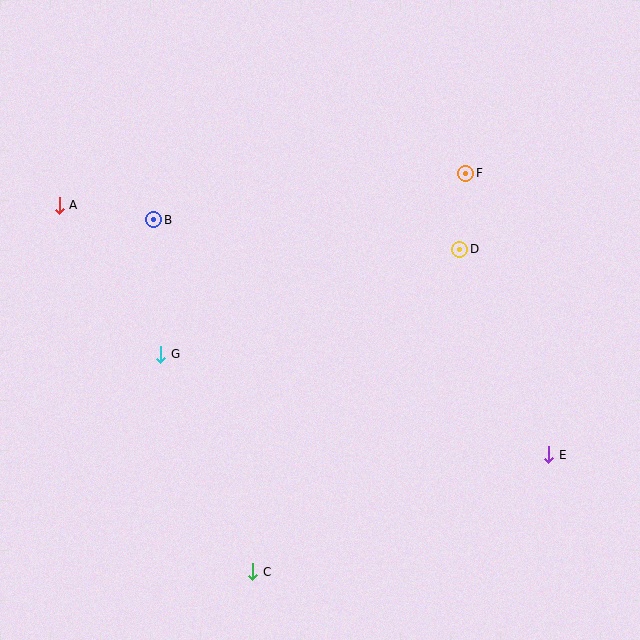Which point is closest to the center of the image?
Point D at (460, 249) is closest to the center.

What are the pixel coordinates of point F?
Point F is at (466, 173).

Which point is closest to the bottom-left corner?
Point C is closest to the bottom-left corner.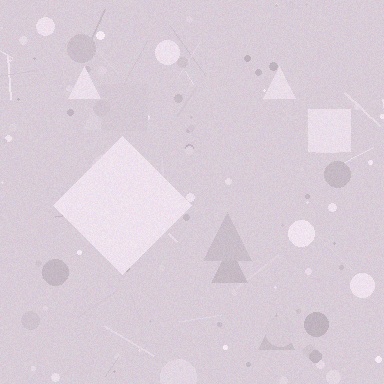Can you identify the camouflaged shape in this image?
The camouflaged shape is a diamond.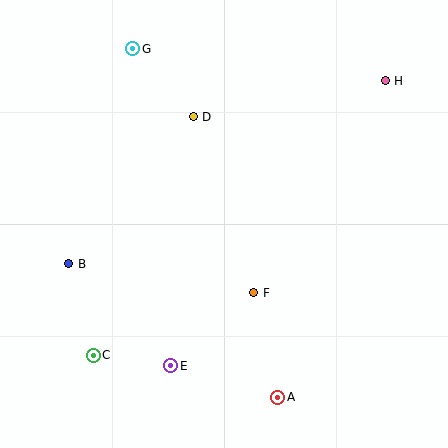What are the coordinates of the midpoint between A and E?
The midpoint between A and E is at (224, 381).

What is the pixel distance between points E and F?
The distance between E and F is 111 pixels.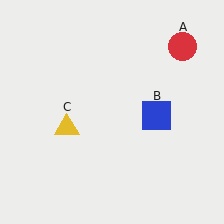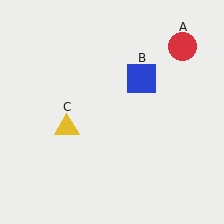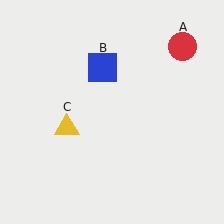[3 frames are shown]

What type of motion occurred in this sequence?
The blue square (object B) rotated counterclockwise around the center of the scene.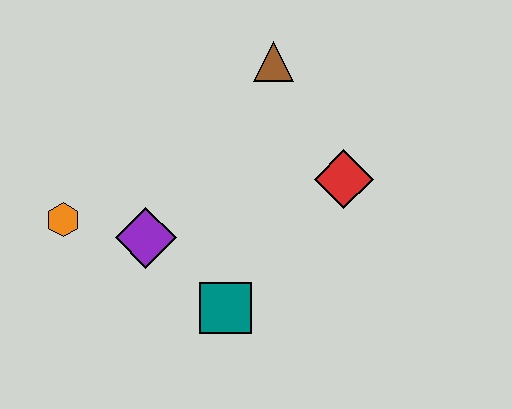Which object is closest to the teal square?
The purple diamond is closest to the teal square.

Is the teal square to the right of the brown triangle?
No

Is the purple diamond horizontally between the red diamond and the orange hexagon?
Yes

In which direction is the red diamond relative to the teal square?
The red diamond is above the teal square.